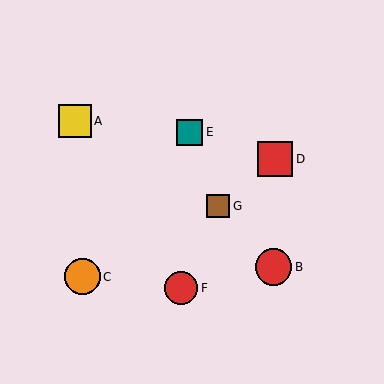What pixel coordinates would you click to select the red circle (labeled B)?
Click at (273, 267) to select the red circle B.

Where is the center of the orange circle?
The center of the orange circle is at (83, 277).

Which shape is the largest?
The red circle (labeled B) is the largest.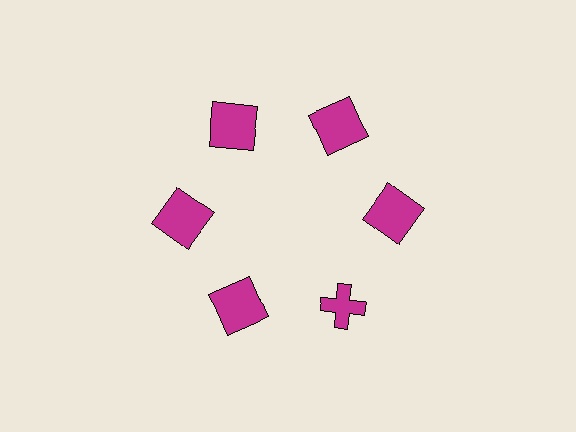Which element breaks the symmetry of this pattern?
The magenta cross at roughly the 5 o'clock position breaks the symmetry. All other shapes are magenta squares.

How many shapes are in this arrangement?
There are 6 shapes arranged in a ring pattern.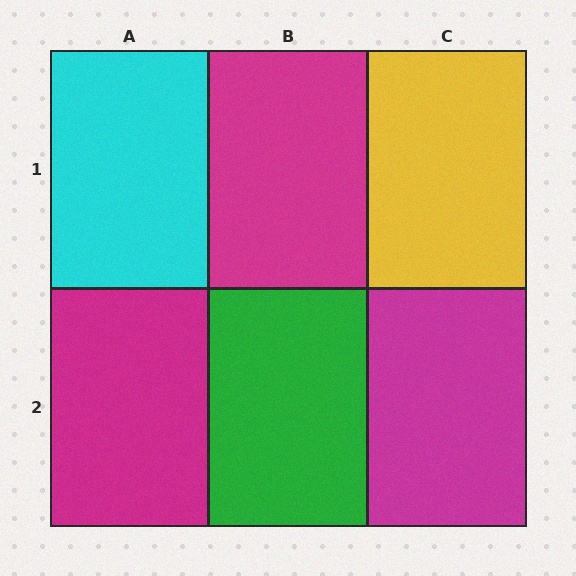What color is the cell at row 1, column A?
Cyan.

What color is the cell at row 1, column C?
Yellow.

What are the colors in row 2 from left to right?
Magenta, green, magenta.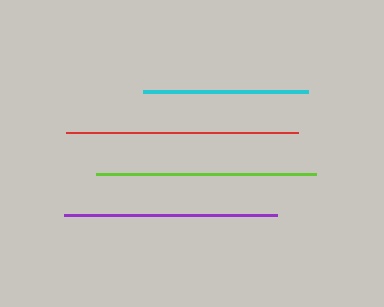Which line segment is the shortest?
The cyan line is the shortest at approximately 164 pixels.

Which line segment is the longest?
The red line is the longest at approximately 232 pixels.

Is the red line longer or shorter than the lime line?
The red line is longer than the lime line.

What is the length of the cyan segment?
The cyan segment is approximately 164 pixels long.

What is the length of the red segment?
The red segment is approximately 232 pixels long.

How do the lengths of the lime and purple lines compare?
The lime and purple lines are approximately the same length.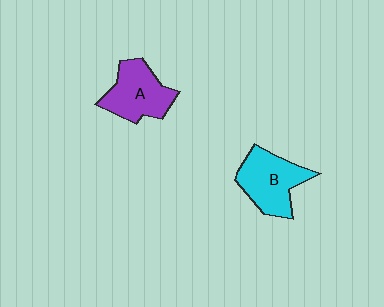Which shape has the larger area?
Shape B (cyan).